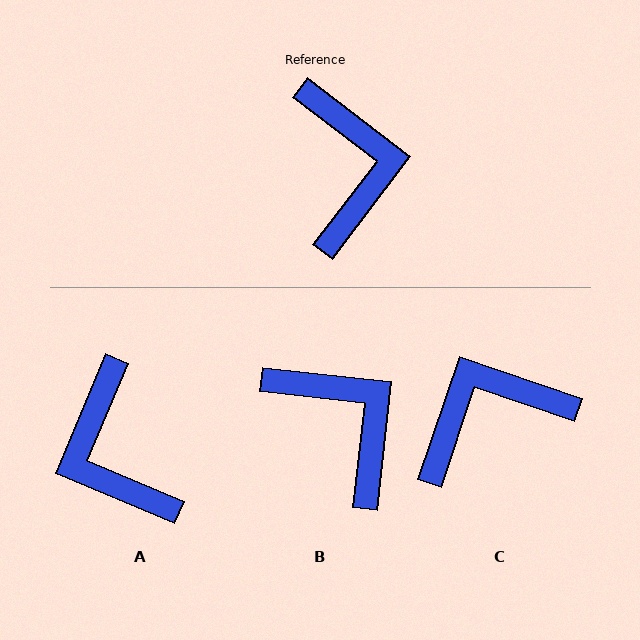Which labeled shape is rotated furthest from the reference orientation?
A, about 165 degrees away.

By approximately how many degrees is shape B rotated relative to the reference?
Approximately 31 degrees counter-clockwise.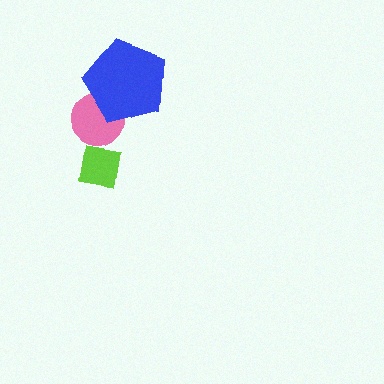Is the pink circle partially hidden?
Yes, it is partially covered by another shape.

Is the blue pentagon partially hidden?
No, no other shape covers it.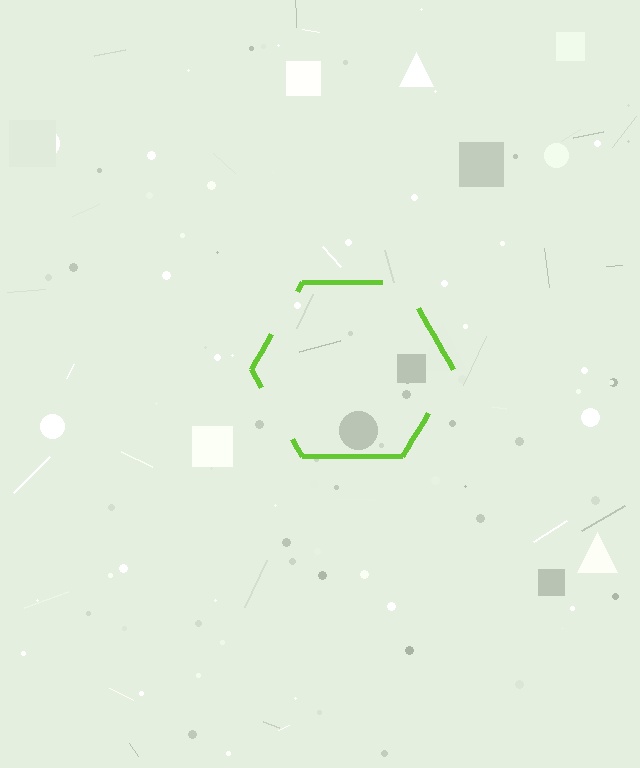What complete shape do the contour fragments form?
The contour fragments form a hexagon.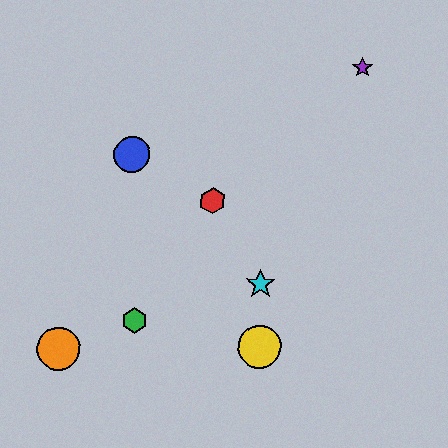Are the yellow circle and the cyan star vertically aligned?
Yes, both are at x≈259.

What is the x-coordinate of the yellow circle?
The yellow circle is at x≈259.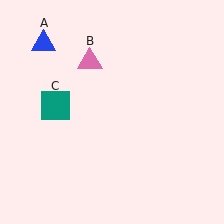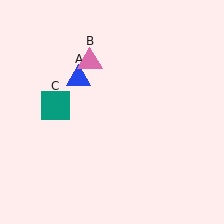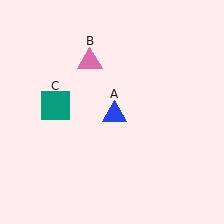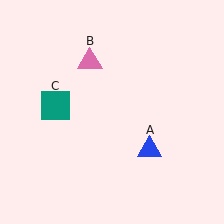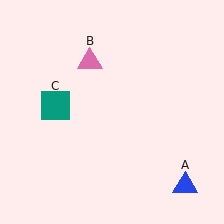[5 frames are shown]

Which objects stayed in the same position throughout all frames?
Pink triangle (object B) and teal square (object C) remained stationary.